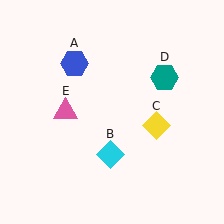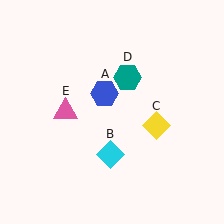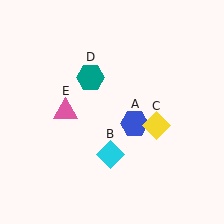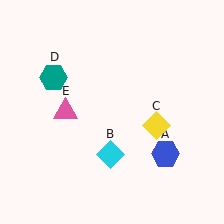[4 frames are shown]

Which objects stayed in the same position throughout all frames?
Cyan diamond (object B) and yellow diamond (object C) and pink triangle (object E) remained stationary.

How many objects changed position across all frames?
2 objects changed position: blue hexagon (object A), teal hexagon (object D).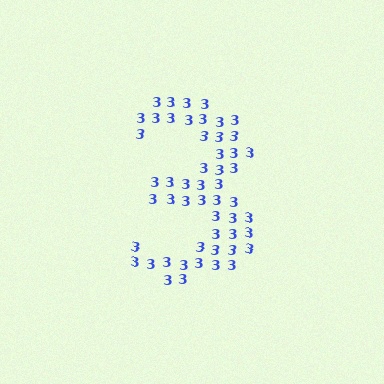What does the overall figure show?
The overall figure shows the digit 3.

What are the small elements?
The small elements are digit 3's.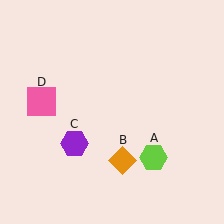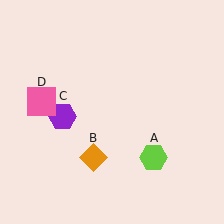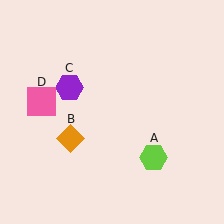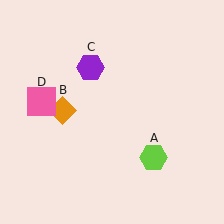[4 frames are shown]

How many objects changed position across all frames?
2 objects changed position: orange diamond (object B), purple hexagon (object C).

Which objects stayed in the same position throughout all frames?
Lime hexagon (object A) and pink square (object D) remained stationary.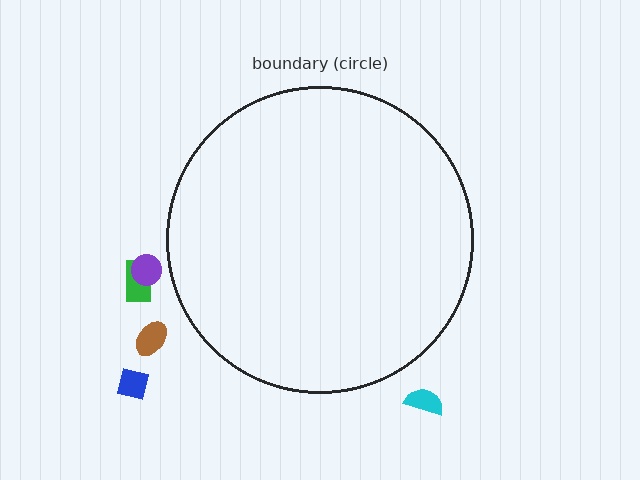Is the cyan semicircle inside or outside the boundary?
Outside.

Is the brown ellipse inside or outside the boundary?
Outside.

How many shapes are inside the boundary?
0 inside, 5 outside.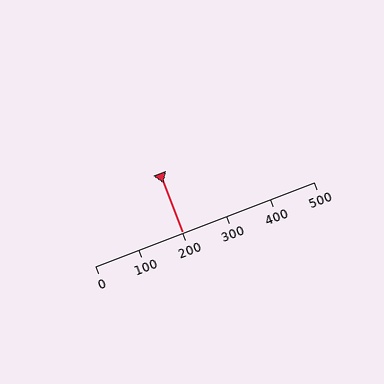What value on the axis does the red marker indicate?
The marker indicates approximately 200.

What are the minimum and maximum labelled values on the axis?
The axis runs from 0 to 500.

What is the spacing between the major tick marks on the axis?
The major ticks are spaced 100 apart.